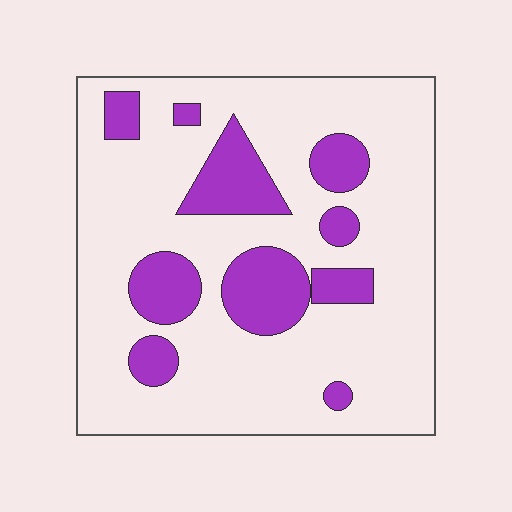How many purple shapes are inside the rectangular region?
10.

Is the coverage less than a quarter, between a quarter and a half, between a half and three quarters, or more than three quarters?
Less than a quarter.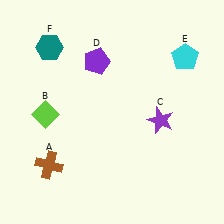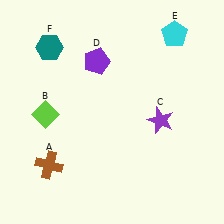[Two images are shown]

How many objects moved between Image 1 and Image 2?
1 object moved between the two images.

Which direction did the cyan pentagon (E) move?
The cyan pentagon (E) moved up.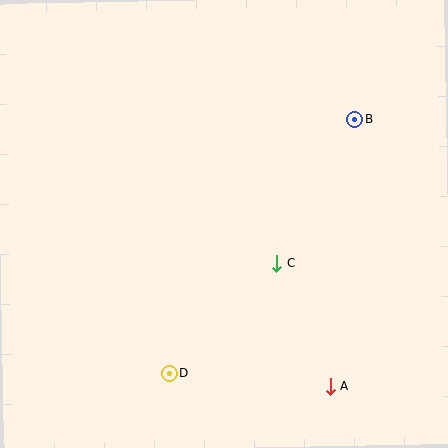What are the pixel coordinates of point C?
Point C is at (277, 263).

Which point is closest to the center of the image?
Point C at (277, 263) is closest to the center.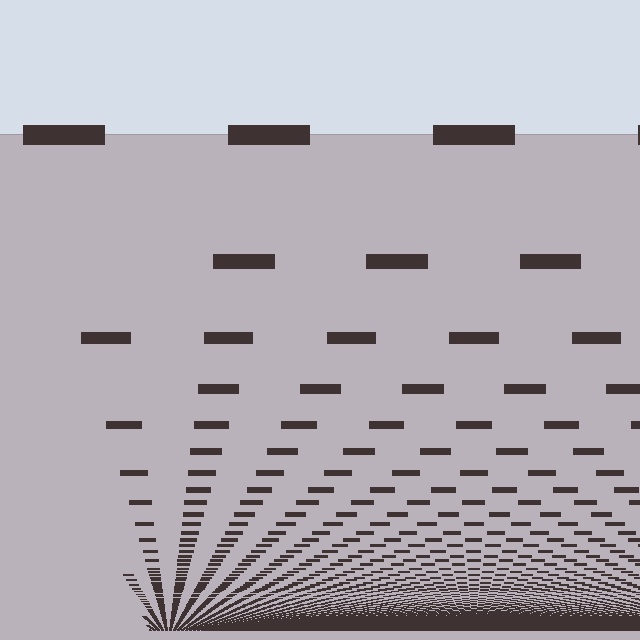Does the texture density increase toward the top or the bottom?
Density increases toward the bottom.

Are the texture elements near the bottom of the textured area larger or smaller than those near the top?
Smaller. The gradient is inverted — elements near the bottom are smaller and denser.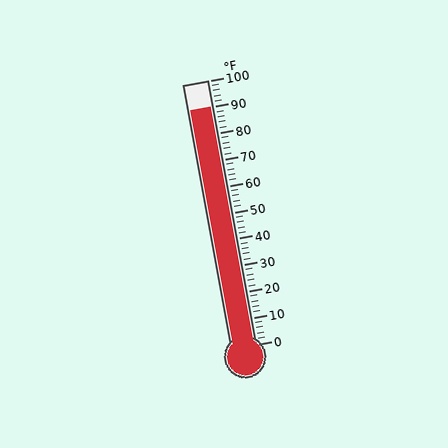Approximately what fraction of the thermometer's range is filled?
The thermometer is filled to approximately 90% of its range.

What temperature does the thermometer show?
The thermometer shows approximately 90°F.